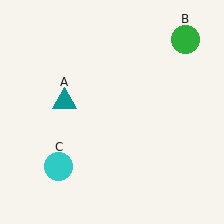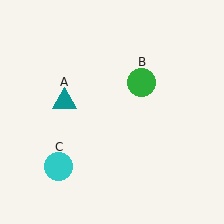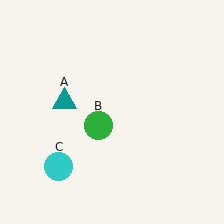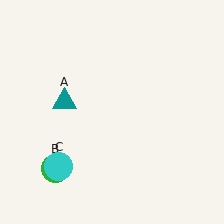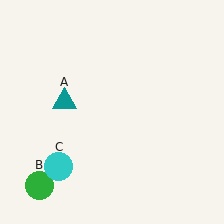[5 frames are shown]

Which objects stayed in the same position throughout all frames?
Teal triangle (object A) and cyan circle (object C) remained stationary.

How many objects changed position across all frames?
1 object changed position: green circle (object B).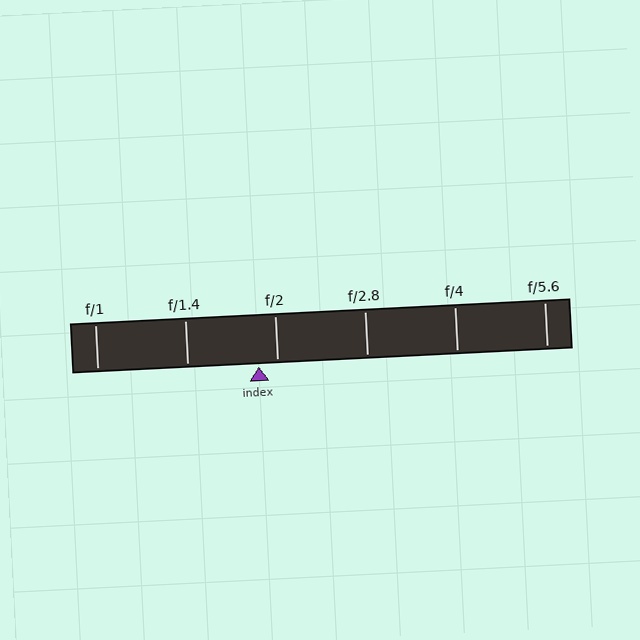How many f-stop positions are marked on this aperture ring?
There are 6 f-stop positions marked.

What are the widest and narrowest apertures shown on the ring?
The widest aperture shown is f/1 and the narrowest is f/5.6.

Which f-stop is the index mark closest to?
The index mark is closest to f/2.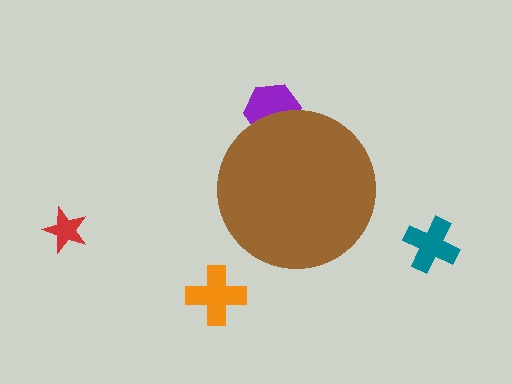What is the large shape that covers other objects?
A brown circle.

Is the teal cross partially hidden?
No, the teal cross is fully visible.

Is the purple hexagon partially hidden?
Yes, the purple hexagon is partially hidden behind the brown circle.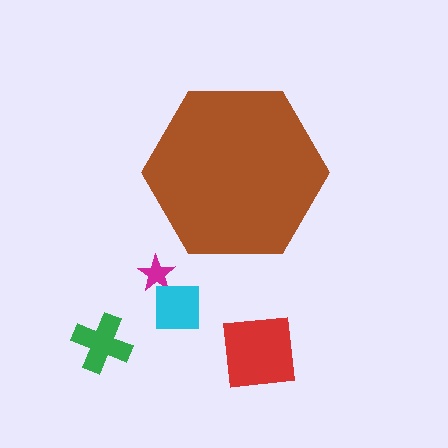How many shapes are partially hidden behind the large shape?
0 shapes are partially hidden.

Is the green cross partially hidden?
No, the green cross is fully visible.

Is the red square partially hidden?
No, the red square is fully visible.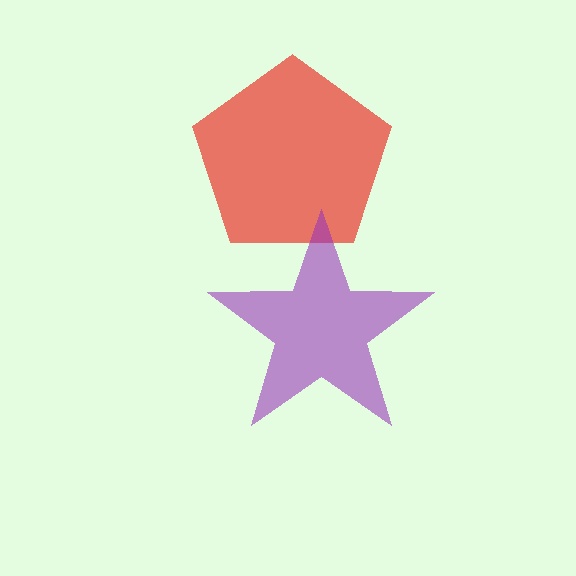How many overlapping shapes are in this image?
There are 2 overlapping shapes in the image.